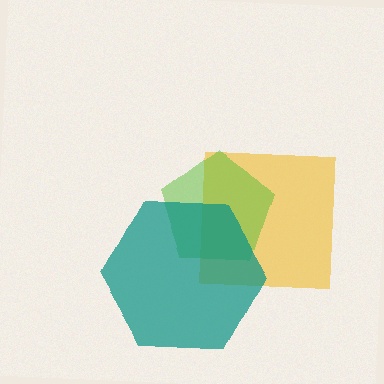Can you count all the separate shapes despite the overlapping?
Yes, there are 3 separate shapes.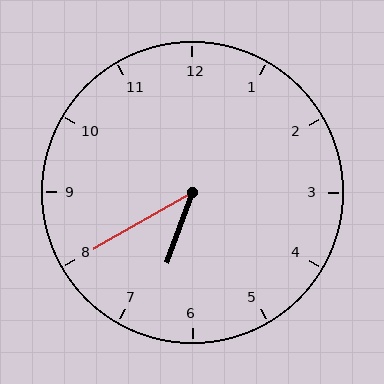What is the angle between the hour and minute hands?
Approximately 40 degrees.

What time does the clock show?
6:40.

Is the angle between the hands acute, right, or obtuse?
It is acute.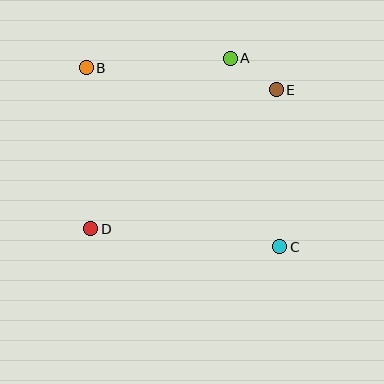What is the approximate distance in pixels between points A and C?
The distance between A and C is approximately 195 pixels.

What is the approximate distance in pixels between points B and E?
The distance between B and E is approximately 191 pixels.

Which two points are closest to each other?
Points A and E are closest to each other.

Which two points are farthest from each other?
Points B and C are farthest from each other.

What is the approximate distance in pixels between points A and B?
The distance between A and B is approximately 144 pixels.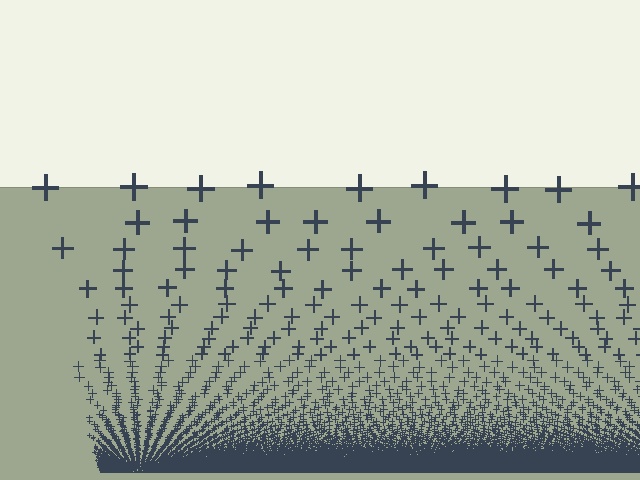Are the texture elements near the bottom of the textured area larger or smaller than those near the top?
Smaller. The gradient is inverted — elements near the bottom are smaller and denser.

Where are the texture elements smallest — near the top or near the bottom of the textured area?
Near the bottom.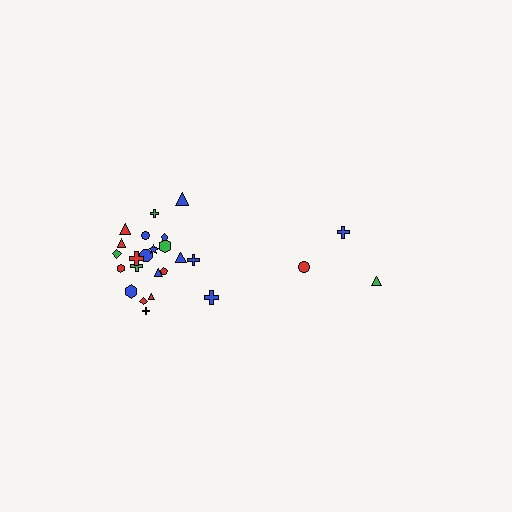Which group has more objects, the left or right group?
The left group.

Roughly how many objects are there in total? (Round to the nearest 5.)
Roughly 25 objects in total.